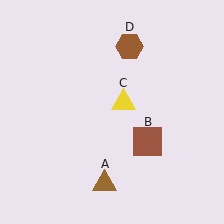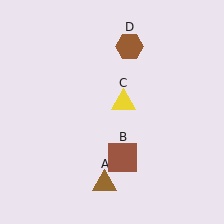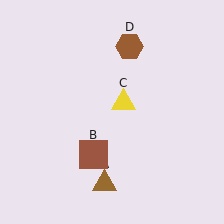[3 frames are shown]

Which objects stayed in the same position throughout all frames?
Brown triangle (object A) and yellow triangle (object C) and brown hexagon (object D) remained stationary.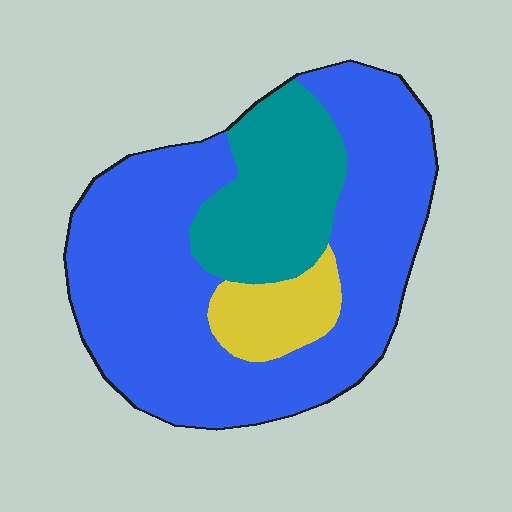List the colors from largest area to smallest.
From largest to smallest: blue, teal, yellow.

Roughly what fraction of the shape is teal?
Teal takes up less than a quarter of the shape.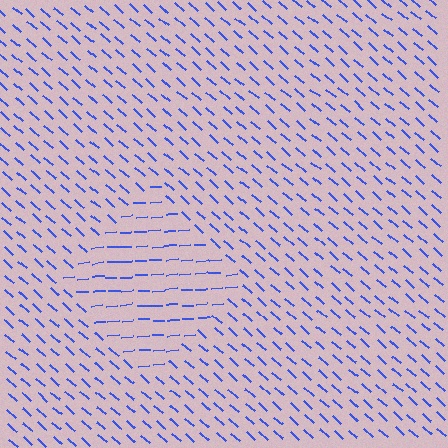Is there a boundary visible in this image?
Yes, there is a texture boundary formed by a change in line orientation.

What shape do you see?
I see a diamond.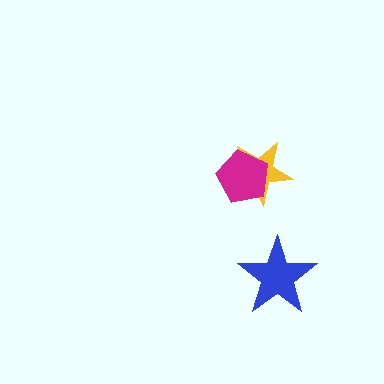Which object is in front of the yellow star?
The magenta pentagon is in front of the yellow star.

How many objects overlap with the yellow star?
1 object overlaps with the yellow star.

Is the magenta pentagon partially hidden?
No, no other shape covers it.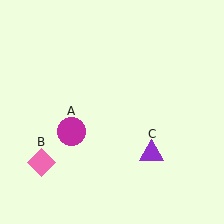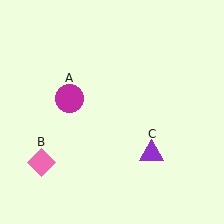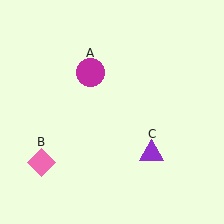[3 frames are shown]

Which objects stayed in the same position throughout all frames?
Pink diamond (object B) and purple triangle (object C) remained stationary.